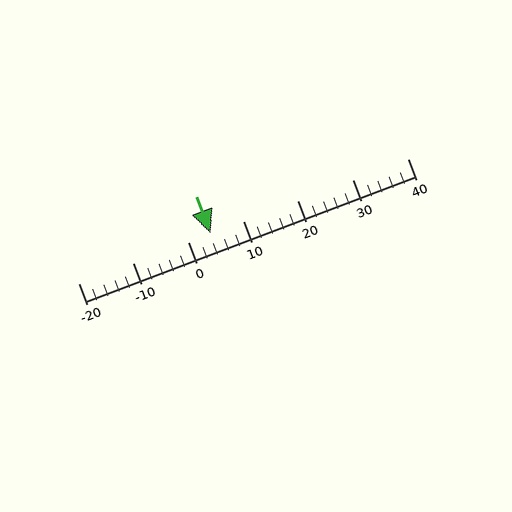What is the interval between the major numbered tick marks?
The major tick marks are spaced 10 units apart.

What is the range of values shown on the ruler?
The ruler shows values from -20 to 40.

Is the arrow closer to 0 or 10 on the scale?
The arrow is closer to 0.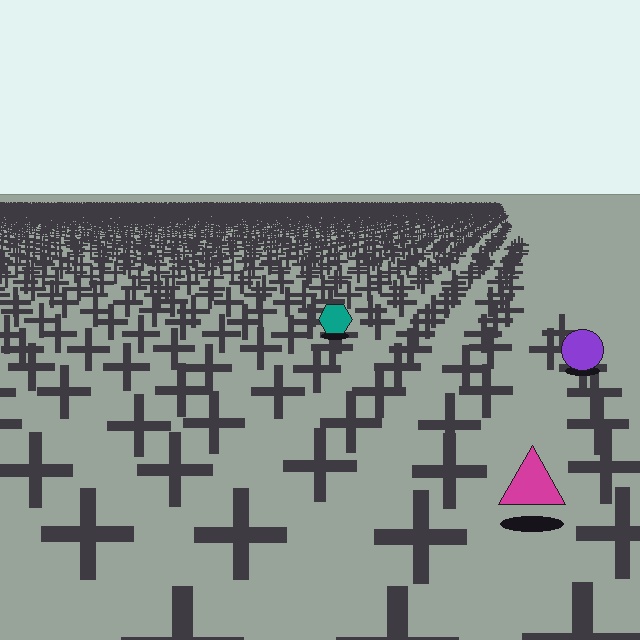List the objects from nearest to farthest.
From nearest to farthest: the magenta triangle, the purple circle, the teal hexagon.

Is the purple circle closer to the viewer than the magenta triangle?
No. The magenta triangle is closer — you can tell from the texture gradient: the ground texture is coarser near it.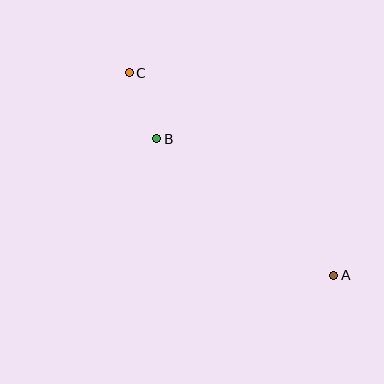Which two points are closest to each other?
Points B and C are closest to each other.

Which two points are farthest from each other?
Points A and C are farthest from each other.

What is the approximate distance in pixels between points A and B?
The distance between A and B is approximately 224 pixels.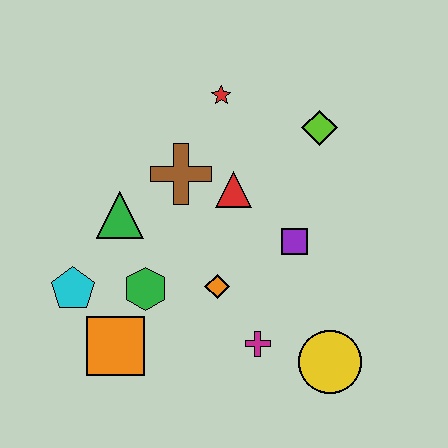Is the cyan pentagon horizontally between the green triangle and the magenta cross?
No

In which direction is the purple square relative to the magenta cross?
The purple square is above the magenta cross.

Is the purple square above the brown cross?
No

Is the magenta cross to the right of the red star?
Yes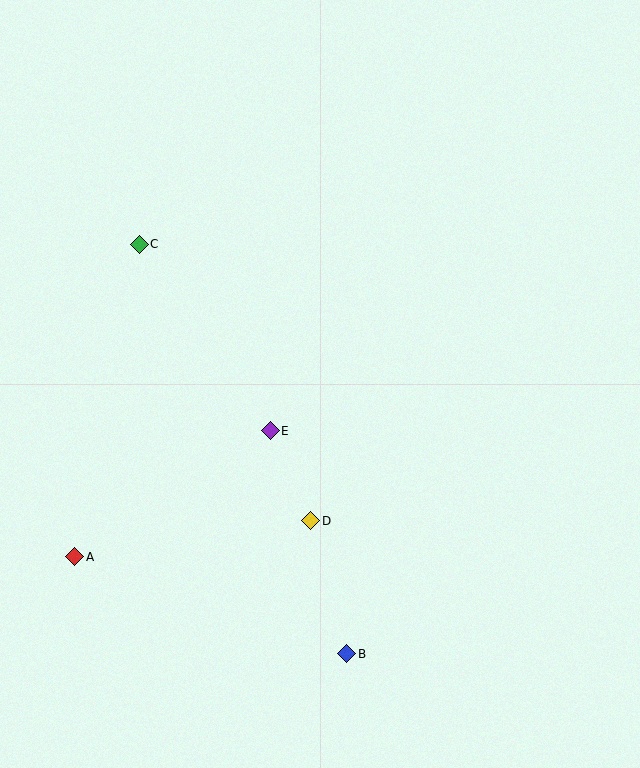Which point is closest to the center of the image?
Point E at (270, 431) is closest to the center.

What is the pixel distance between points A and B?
The distance between A and B is 289 pixels.